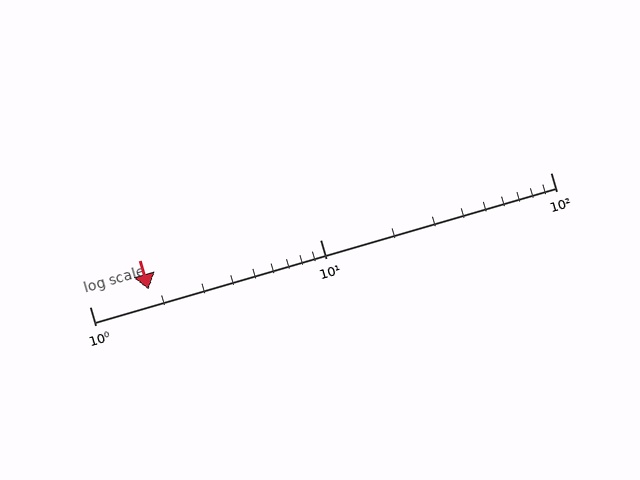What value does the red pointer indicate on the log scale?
The pointer indicates approximately 1.8.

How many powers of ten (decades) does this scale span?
The scale spans 2 decades, from 1 to 100.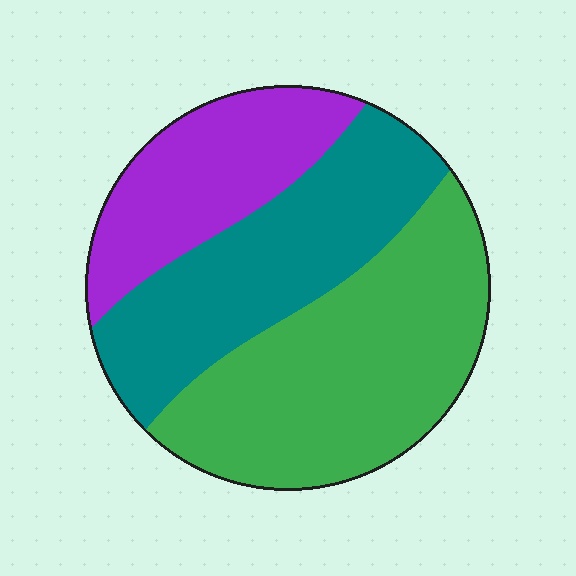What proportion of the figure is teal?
Teal covers about 35% of the figure.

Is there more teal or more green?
Green.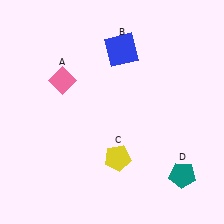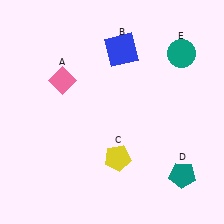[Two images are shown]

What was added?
A teal circle (E) was added in Image 2.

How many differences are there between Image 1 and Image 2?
There is 1 difference between the two images.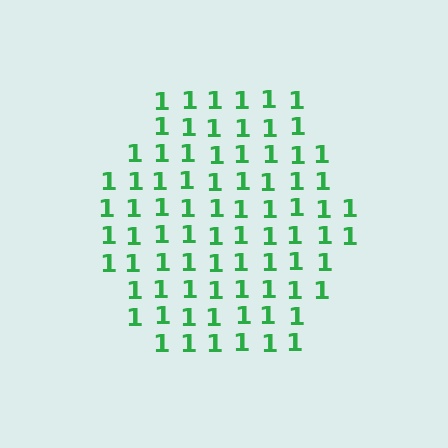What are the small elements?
The small elements are digit 1's.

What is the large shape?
The large shape is a hexagon.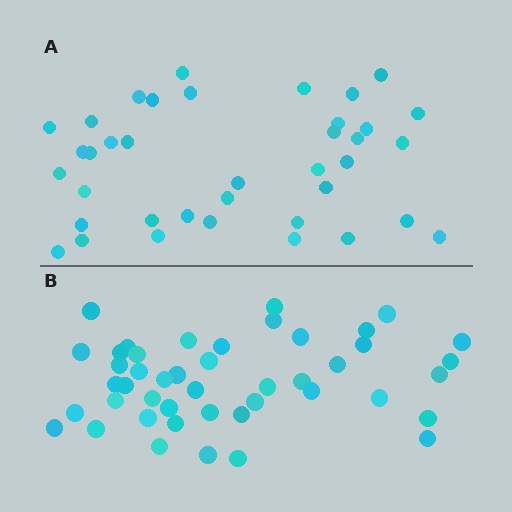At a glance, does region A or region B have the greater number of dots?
Region B (the bottom region) has more dots.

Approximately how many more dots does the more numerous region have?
Region B has roughly 8 or so more dots than region A.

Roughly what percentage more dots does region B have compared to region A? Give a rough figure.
About 20% more.